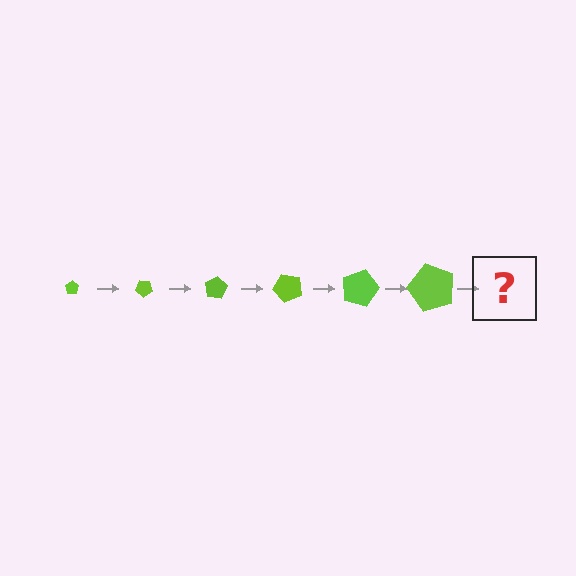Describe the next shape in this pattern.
It should be a pentagon, larger than the previous one and rotated 240 degrees from the start.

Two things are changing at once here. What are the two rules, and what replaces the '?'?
The two rules are that the pentagon grows larger each step and it rotates 40 degrees each step. The '?' should be a pentagon, larger than the previous one and rotated 240 degrees from the start.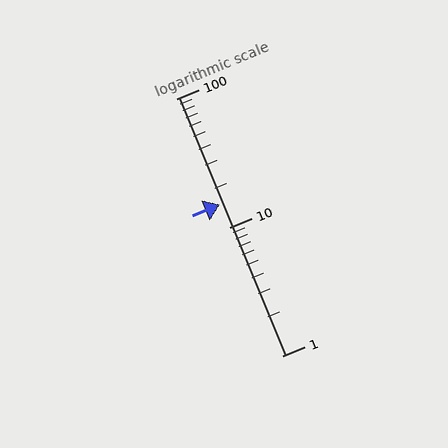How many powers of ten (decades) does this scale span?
The scale spans 2 decades, from 1 to 100.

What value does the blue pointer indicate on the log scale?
The pointer indicates approximately 15.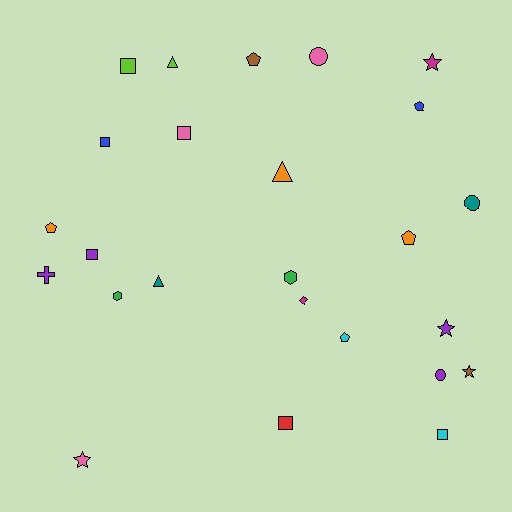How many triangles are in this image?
There are 3 triangles.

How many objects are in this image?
There are 25 objects.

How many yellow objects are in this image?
There are no yellow objects.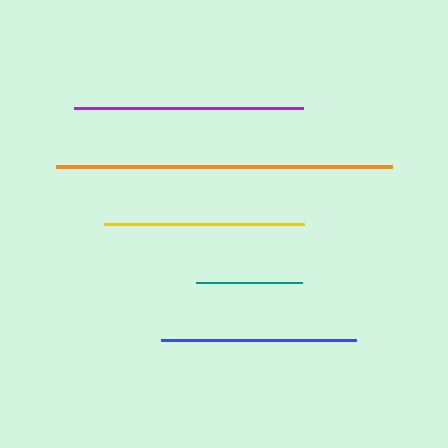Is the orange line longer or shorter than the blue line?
The orange line is longer than the blue line.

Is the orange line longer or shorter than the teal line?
The orange line is longer than the teal line.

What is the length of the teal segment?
The teal segment is approximately 106 pixels long.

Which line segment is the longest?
The orange line is the longest at approximately 336 pixels.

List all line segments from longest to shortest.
From longest to shortest: orange, purple, yellow, blue, teal.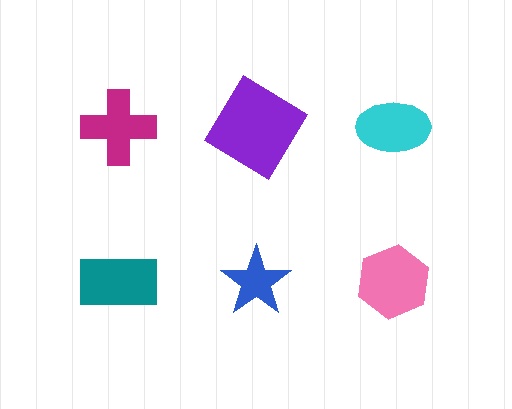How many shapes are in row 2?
3 shapes.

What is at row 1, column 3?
A cyan ellipse.